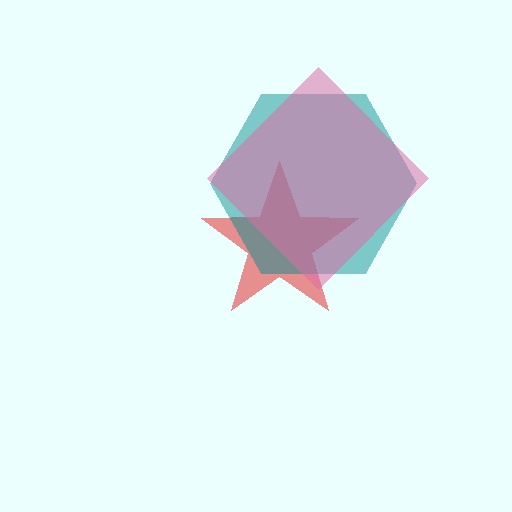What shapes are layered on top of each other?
The layered shapes are: a red star, a teal hexagon, a pink diamond.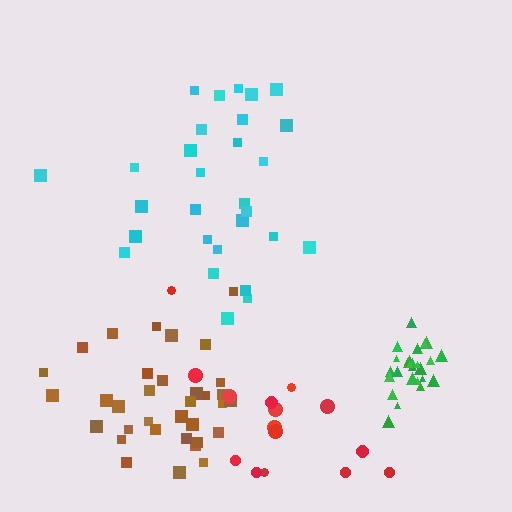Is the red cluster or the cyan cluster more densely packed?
Cyan.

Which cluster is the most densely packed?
Green.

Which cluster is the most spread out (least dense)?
Red.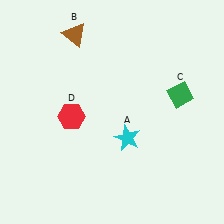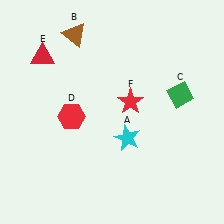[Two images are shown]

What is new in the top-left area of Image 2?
A red triangle (E) was added in the top-left area of Image 2.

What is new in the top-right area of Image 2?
A red star (F) was added in the top-right area of Image 2.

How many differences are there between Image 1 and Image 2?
There are 2 differences between the two images.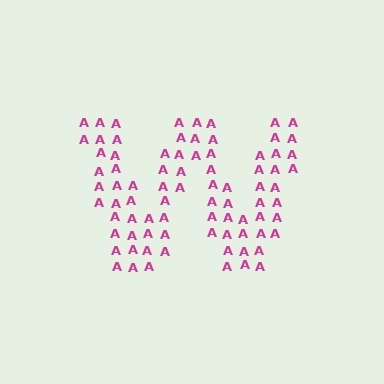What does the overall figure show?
The overall figure shows the letter W.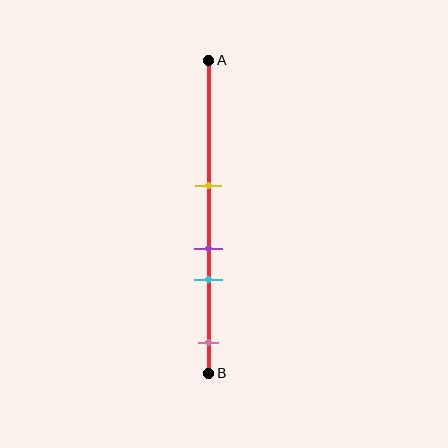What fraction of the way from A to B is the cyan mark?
The cyan mark is approximately 70% (0.7) of the way from A to B.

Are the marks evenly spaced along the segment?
No, the marks are not evenly spaced.